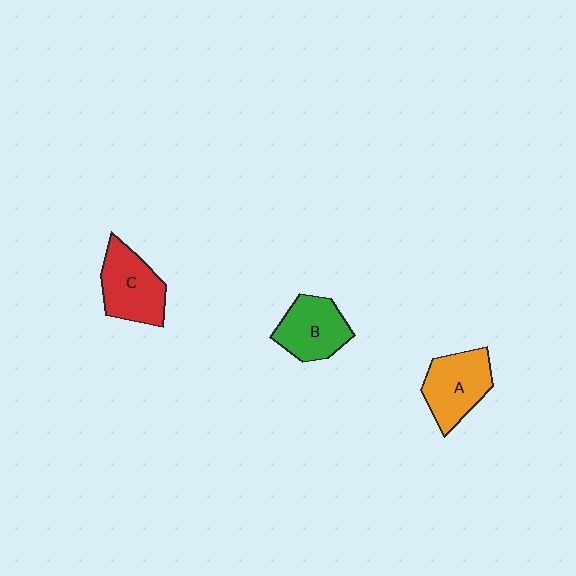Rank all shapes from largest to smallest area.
From largest to smallest: C (red), A (orange), B (green).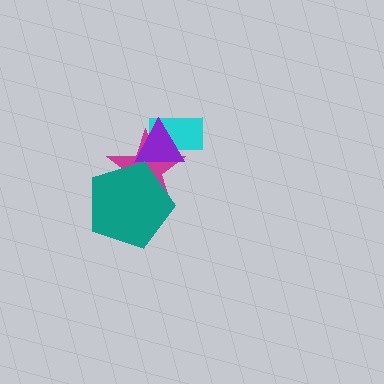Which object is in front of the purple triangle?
The teal pentagon is in front of the purple triangle.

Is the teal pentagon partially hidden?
No, no other shape covers it.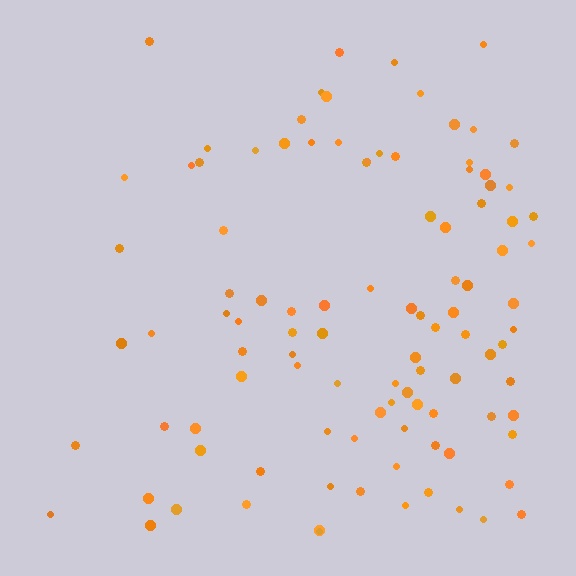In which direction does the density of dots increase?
From left to right, with the right side densest.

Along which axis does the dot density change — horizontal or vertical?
Horizontal.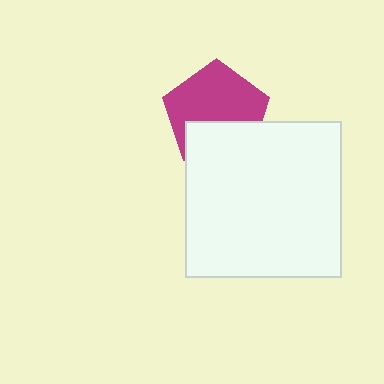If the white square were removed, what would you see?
You would see the complete magenta pentagon.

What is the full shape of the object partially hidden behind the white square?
The partially hidden object is a magenta pentagon.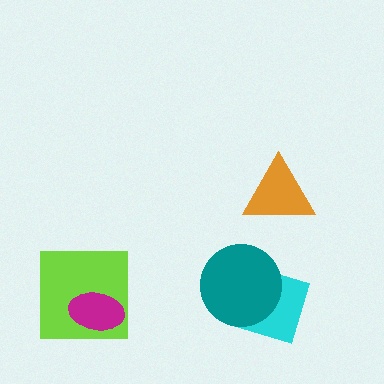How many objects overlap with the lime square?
1 object overlaps with the lime square.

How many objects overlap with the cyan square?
1 object overlaps with the cyan square.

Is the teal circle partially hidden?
No, no other shape covers it.